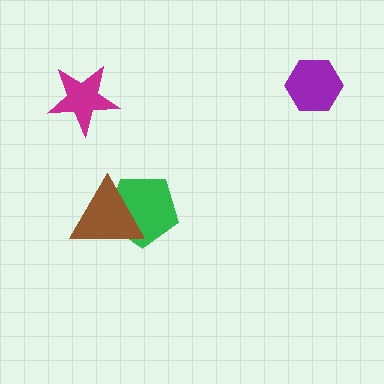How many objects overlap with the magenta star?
0 objects overlap with the magenta star.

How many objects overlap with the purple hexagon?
0 objects overlap with the purple hexagon.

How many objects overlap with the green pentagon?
1 object overlaps with the green pentagon.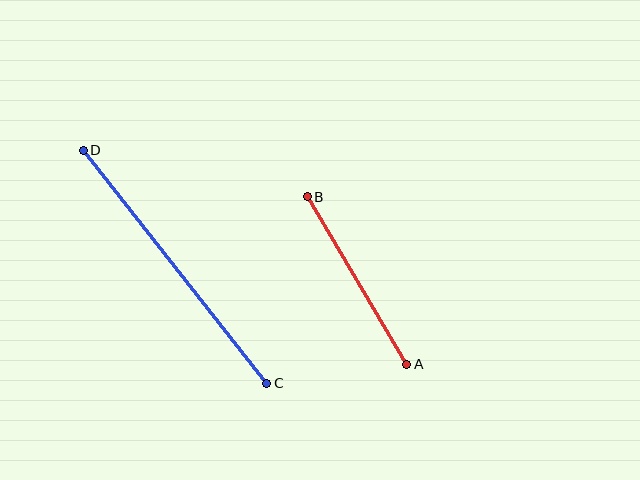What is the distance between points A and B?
The distance is approximately 195 pixels.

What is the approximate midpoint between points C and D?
The midpoint is at approximately (175, 267) pixels.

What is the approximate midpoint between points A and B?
The midpoint is at approximately (357, 280) pixels.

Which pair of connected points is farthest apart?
Points C and D are farthest apart.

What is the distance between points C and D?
The distance is approximately 296 pixels.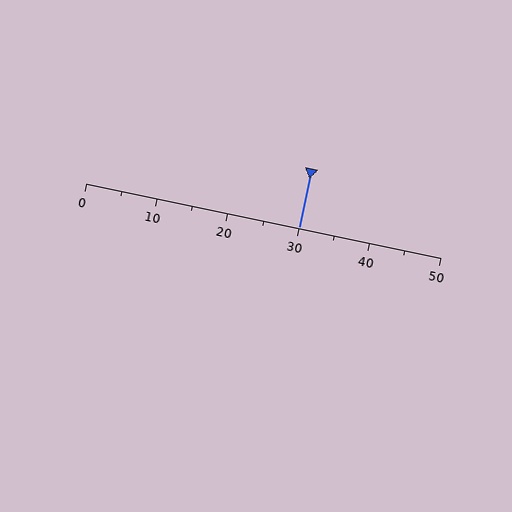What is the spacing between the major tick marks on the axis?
The major ticks are spaced 10 apart.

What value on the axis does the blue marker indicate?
The marker indicates approximately 30.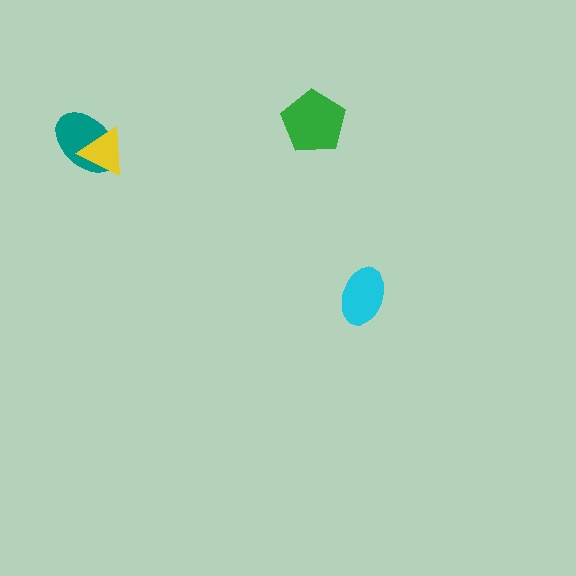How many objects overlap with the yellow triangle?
1 object overlaps with the yellow triangle.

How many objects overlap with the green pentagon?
0 objects overlap with the green pentagon.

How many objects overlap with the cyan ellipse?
0 objects overlap with the cyan ellipse.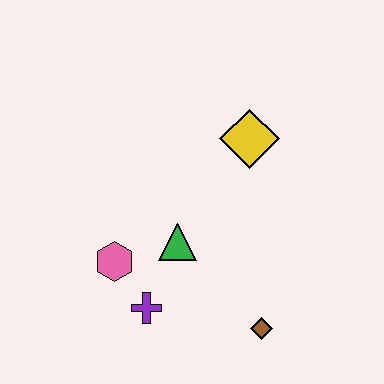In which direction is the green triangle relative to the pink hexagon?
The green triangle is to the right of the pink hexagon.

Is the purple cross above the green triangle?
No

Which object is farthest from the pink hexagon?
The yellow diamond is farthest from the pink hexagon.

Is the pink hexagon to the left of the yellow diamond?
Yes